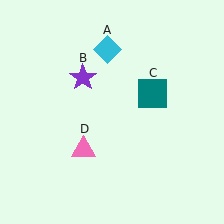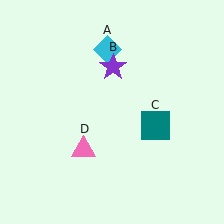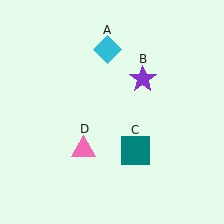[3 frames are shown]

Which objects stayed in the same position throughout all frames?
Cyan diamond (object A) and pink triangle (object D) remained stationary.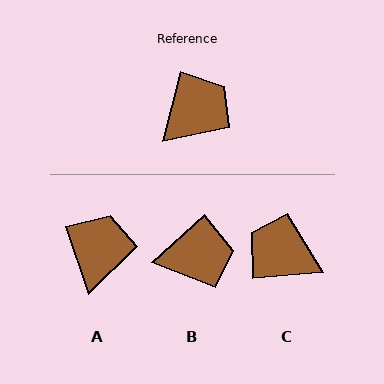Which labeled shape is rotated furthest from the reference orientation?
C, about 110 degrees away.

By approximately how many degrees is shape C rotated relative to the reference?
Approximately 110 degrees counter-clockwise.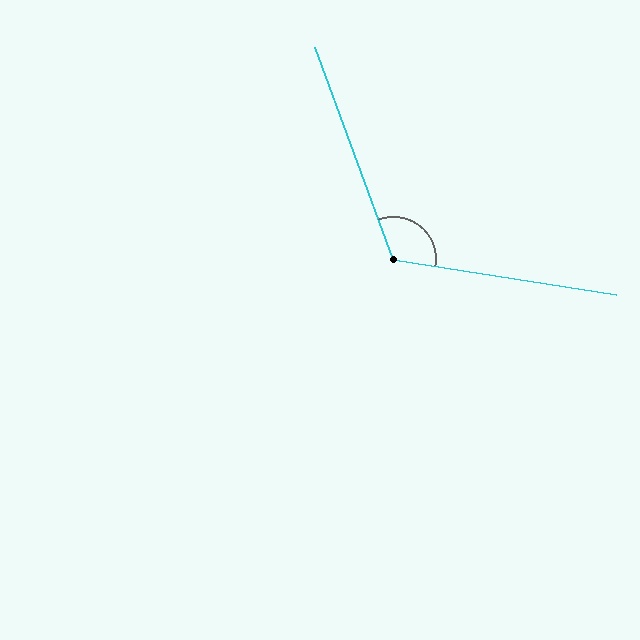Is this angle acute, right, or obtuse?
It is obtuse.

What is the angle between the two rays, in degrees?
Approximately 119 degrees.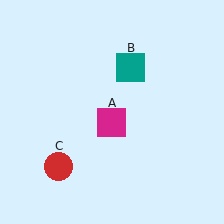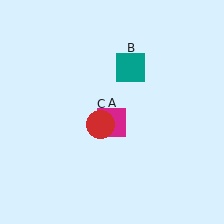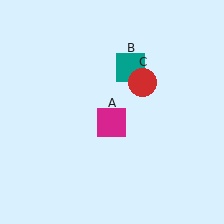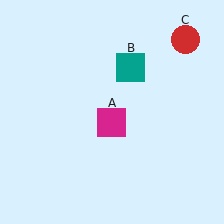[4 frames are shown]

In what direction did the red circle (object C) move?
The red circle (object C) moved up and to the right.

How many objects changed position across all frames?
1 object changed position: red circle (object C).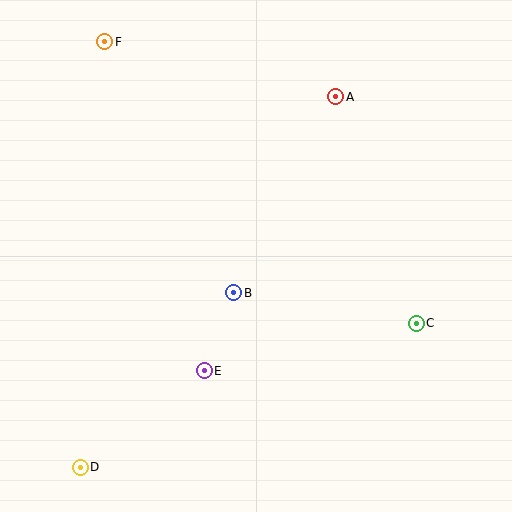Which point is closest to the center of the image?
Point B at (234, 293) is closest to the center.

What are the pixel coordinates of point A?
Point A is at (336, 97).